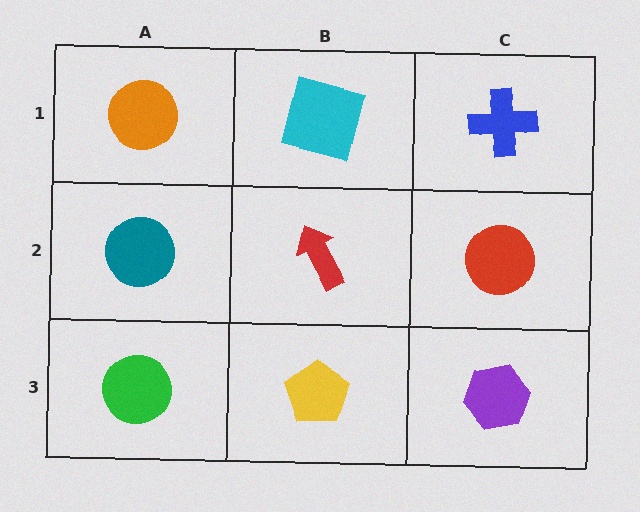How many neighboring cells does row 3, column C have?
2.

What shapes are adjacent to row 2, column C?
A blue cross (row 1, column C), a purple hexagon (row 3, column C), a red arrow (row 2, column B).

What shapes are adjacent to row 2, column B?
A cyan square (row 1, column B), a yellow pentagon (row 3, column B), a teal circle (row 2, column A), a red circle (row 2, column C).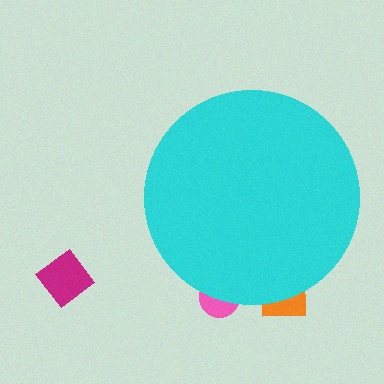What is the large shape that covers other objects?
A cyan circle.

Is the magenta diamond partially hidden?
No, the magenta diamond is fully visible.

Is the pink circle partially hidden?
Yes, the pink circle is partially hidden behind the cyan circle.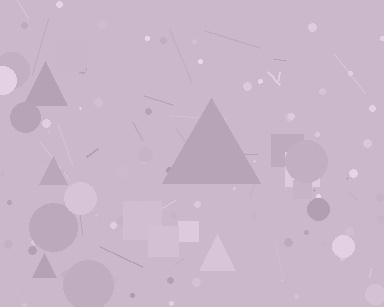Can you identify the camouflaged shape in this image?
The camouflaged shape is a triangle.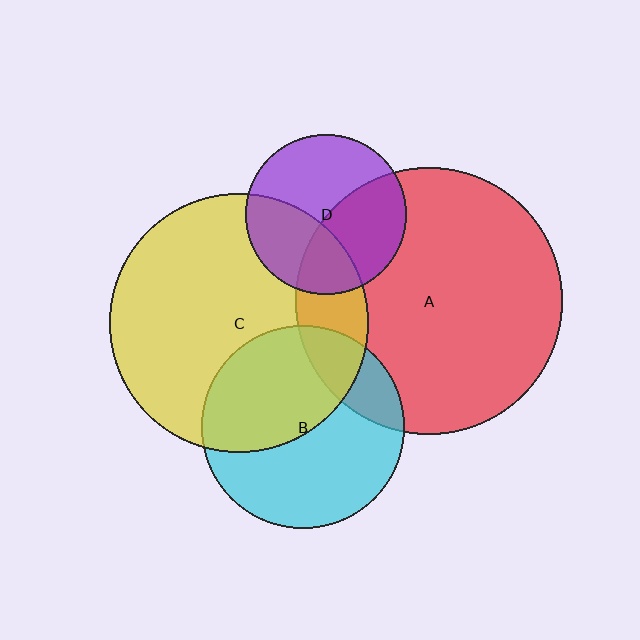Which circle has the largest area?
Circle A (red).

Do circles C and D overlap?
Yes.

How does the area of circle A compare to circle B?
Approximately 1.7 times.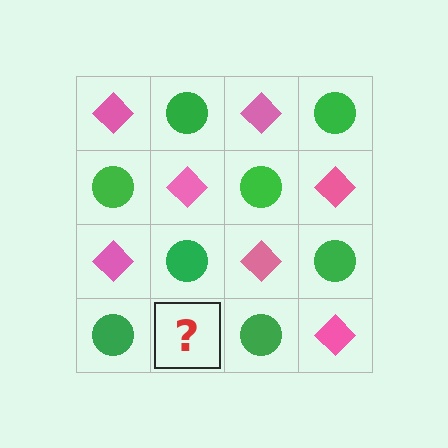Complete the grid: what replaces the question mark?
The question mark should be replaced with a pink diamond.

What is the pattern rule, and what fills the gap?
The rule is that it alternates pink diamond and green circle in a checkerboard pattern. The gap should be filled with a pink diamond.